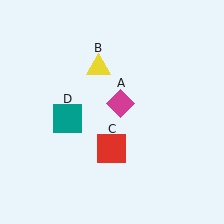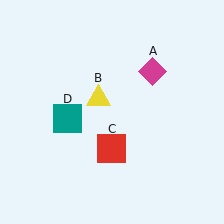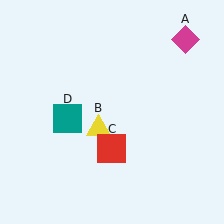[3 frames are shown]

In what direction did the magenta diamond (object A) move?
The magenta diamond (object A) moved up and to the right.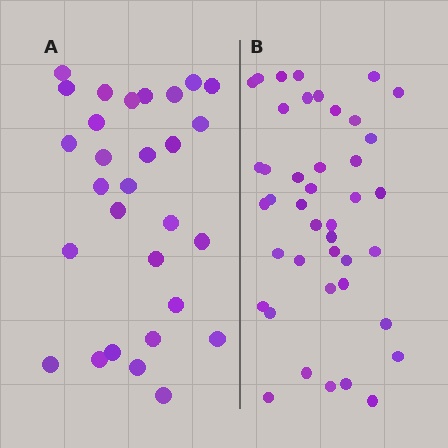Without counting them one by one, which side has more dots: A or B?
Region B (the right region) has more dots.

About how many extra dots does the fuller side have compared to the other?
Region B has approximately 15 more dots than region A.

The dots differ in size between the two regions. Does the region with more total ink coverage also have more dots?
No. Region A has more total ink coverage because its dots are larger, but region B actually contains more individual dots. Total area can be misleading — the number of items is what matters here.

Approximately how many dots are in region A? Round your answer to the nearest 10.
About 30 dots. (The exact count is 29, which rounds to 30.)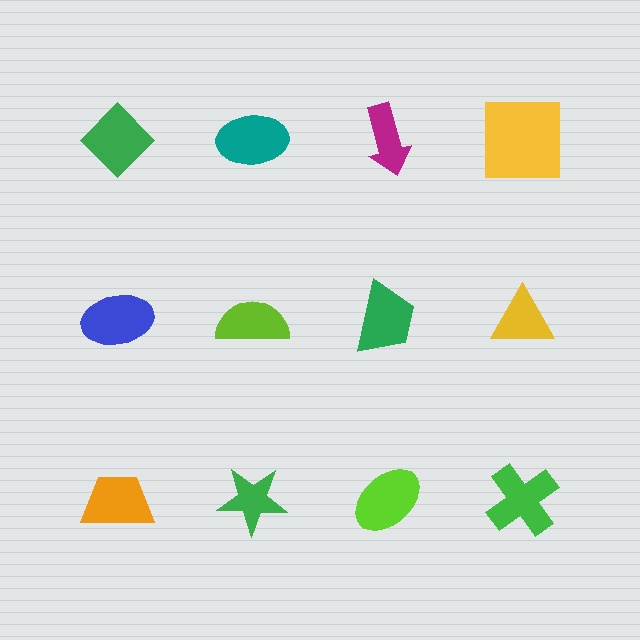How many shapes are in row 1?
4 shapes.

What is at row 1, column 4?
A yellow square.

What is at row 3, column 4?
A green cross.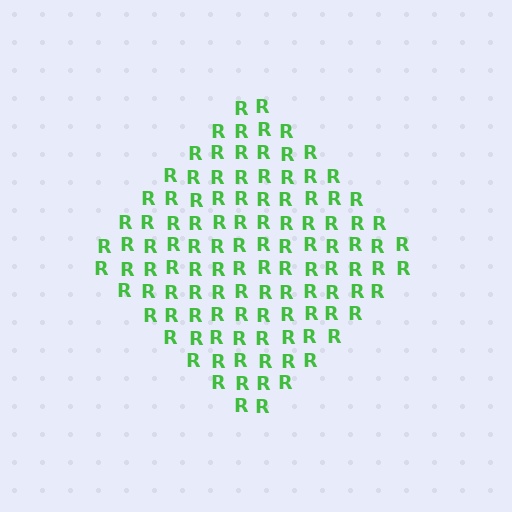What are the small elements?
The small elements are letter R's.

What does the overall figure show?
The overall figure shows a diamond.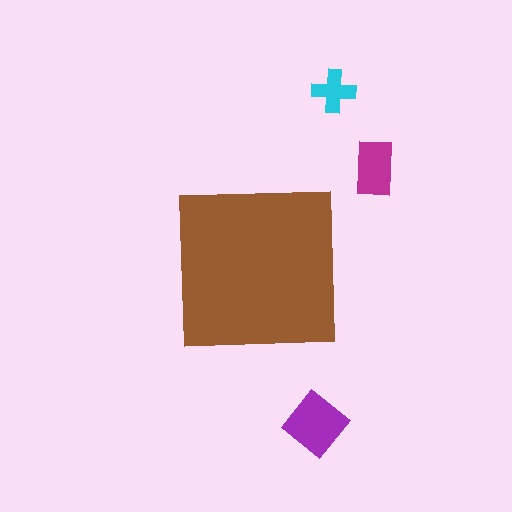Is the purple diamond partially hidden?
No, the purple diamond is fully visible.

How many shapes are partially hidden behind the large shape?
0 shapes are partially hidden.